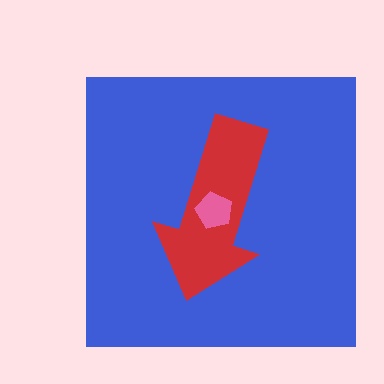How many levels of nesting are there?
3.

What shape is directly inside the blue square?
The red arrow.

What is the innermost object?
The pink pentagon.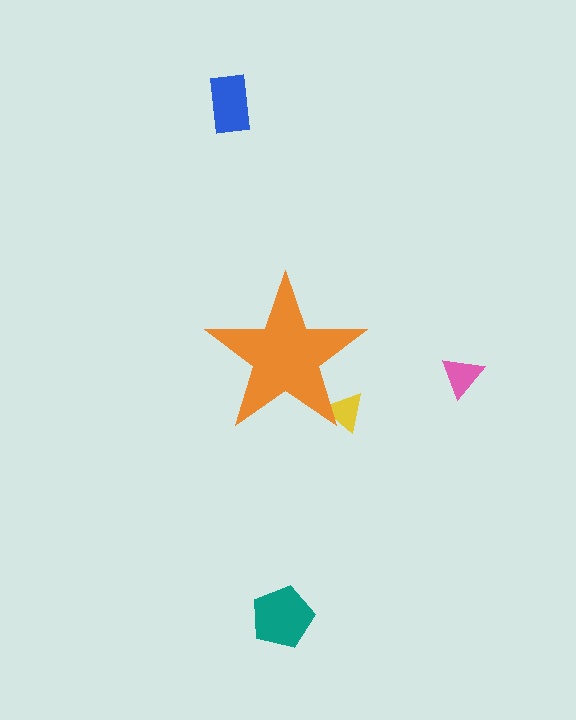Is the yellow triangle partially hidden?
Yes, the yellow triangle is partially hidden behind the orange star.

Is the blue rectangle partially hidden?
No, the blue rectangle is fully visible.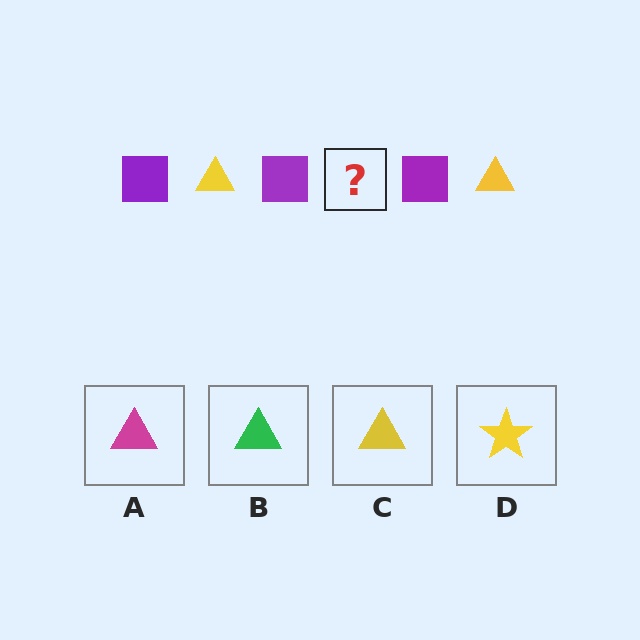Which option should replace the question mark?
Option C.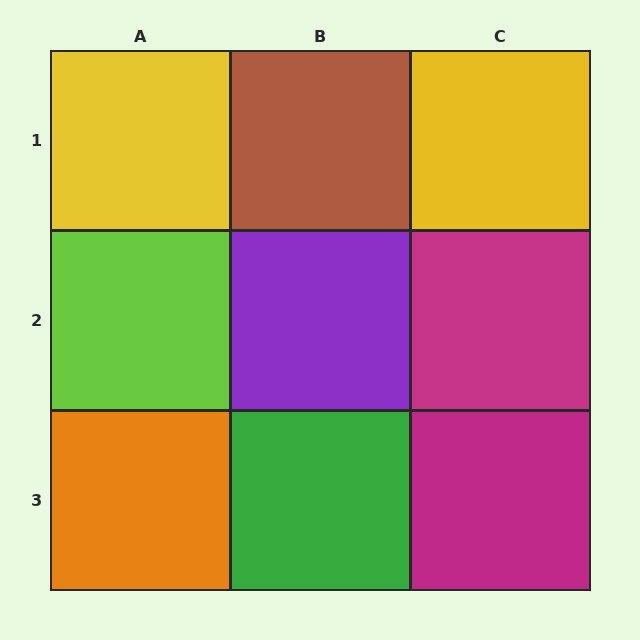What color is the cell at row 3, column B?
Green.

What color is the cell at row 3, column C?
Magenta.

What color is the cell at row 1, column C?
Yellow.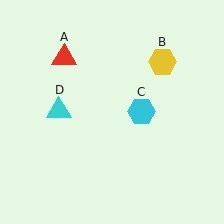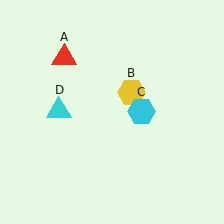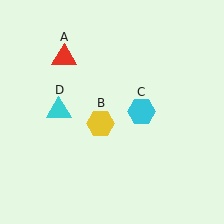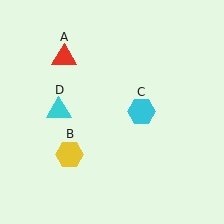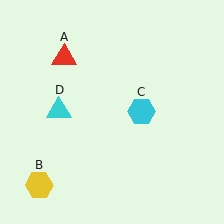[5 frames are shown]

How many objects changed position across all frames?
1 object changed position: yellow hexagon (object B).